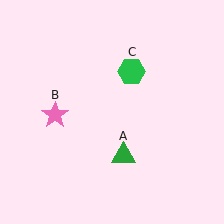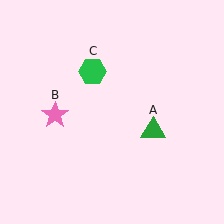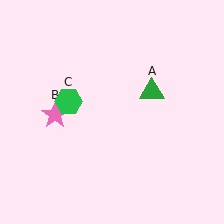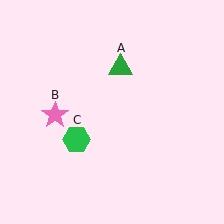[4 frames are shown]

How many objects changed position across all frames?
2 objects changed position: green triangle (object A), green hexagon (object C).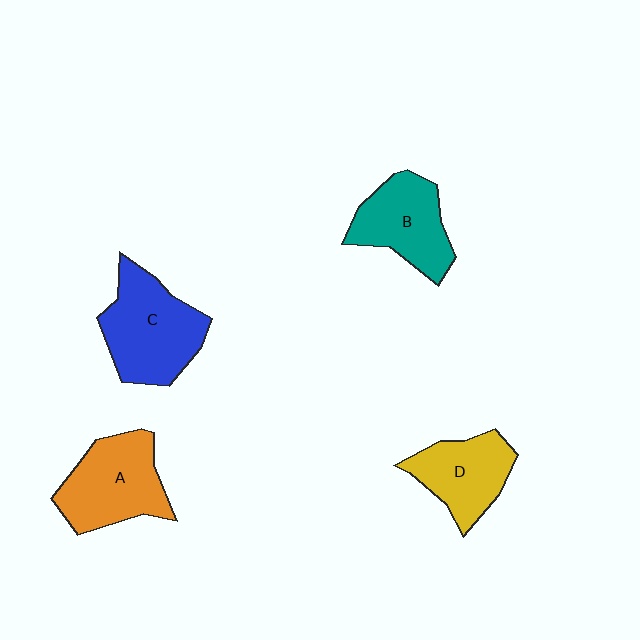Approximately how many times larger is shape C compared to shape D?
Approximately 1.4 times.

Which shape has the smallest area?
Shape D (yellow).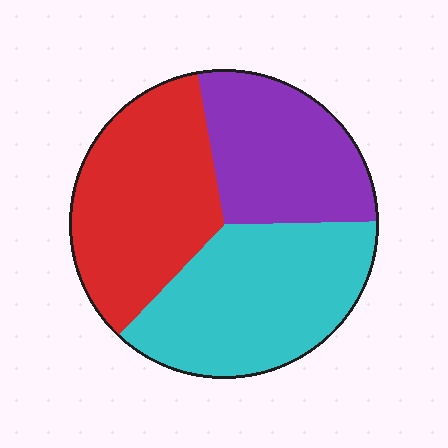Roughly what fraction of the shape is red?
Red takes up about one third (1/3) of the shape.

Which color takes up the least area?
Purple, at roughly 25%.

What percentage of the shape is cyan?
Cyan takes up between a quarter and a half of the shape.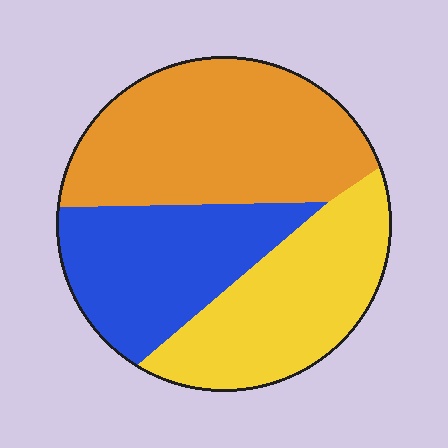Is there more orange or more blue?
Orange.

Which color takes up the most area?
Orange, at roughly 40%.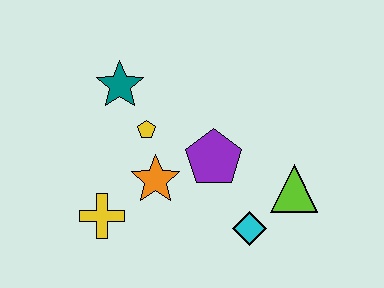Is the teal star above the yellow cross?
Yes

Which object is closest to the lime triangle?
The cyan diamond is closest to the lime triangle.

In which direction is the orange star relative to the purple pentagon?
The orange star is to the left of the purple pentagon.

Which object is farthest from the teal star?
The lime triangle is farthest from the teal star.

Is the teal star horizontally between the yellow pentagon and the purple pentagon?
No